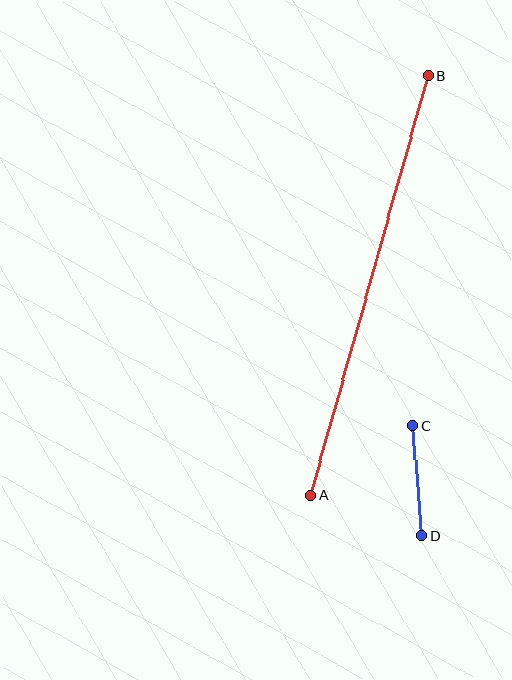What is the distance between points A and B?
The distance is approximately 436 pixels.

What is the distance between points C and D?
The distance is approximately 111 pixels.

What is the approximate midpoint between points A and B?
The midpoint is at approximately (369, 286) pixels.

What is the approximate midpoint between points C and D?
The midpoint is at approximately (418, 481) pixels.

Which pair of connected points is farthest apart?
Points A and B are farthest apart.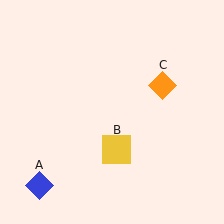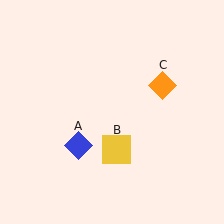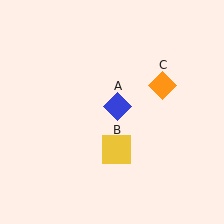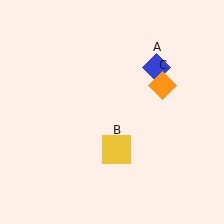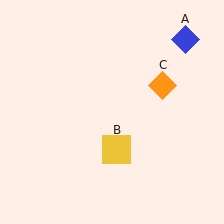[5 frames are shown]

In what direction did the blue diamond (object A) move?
The blue diamond (object A) moved up and to the right.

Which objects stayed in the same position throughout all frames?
Yellow square (object B) and orange diamond (object C) remained stationary.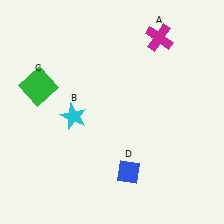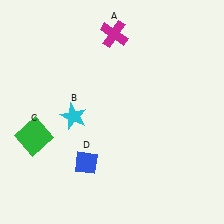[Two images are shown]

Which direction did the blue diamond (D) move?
The blue diamond (D) moved left.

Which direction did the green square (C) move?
The green square (C) moved down.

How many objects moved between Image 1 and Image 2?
3 objects moved between the two images.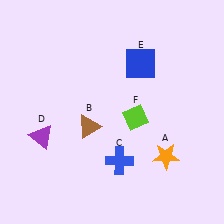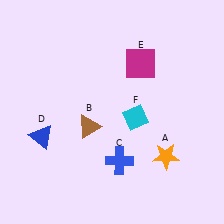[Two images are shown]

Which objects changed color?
D changed from purple to blue. E changed from blue to magenta. F changed from lime to cyan.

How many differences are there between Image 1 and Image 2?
There are 3 differences between the two images.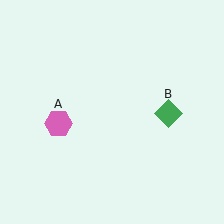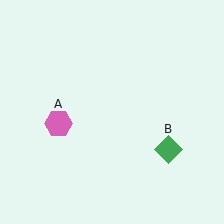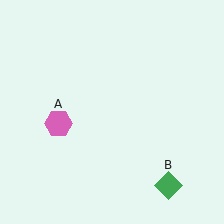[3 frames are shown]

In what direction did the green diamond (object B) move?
The green diamond (object B) moved down.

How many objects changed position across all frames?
1 object changed position: green diamond (object B).